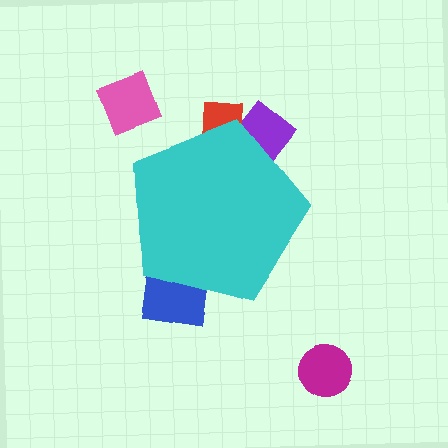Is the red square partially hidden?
Yes, the red square is partially hidden behind the cyan pentagon.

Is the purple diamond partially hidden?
Yes, the purple diamond is partially hidden behind the cyan pentagon.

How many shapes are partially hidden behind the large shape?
3 shapes are partially hidden.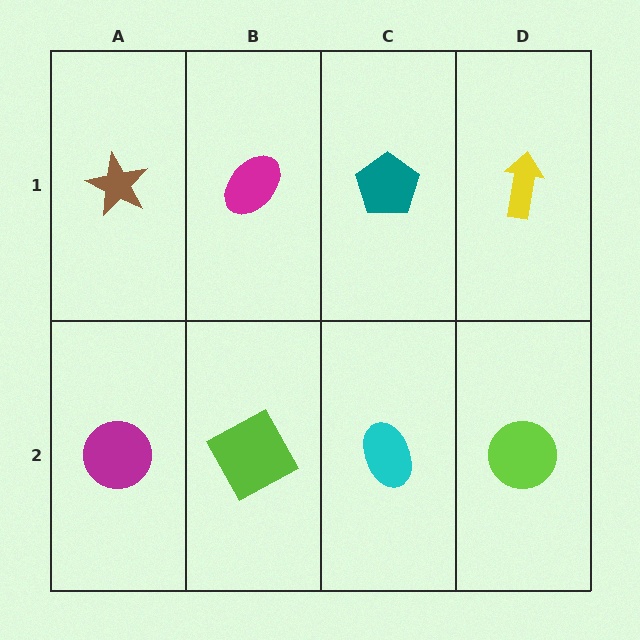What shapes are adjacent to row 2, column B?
A magenta ellipse (row 1, column B), a magenta circle (row 2, column A), a cyan ellipse (row 2, column C).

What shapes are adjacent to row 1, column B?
A lime square (row 2, column B), a brown star (row 1, column A), a teal pentagon (row 1, column C).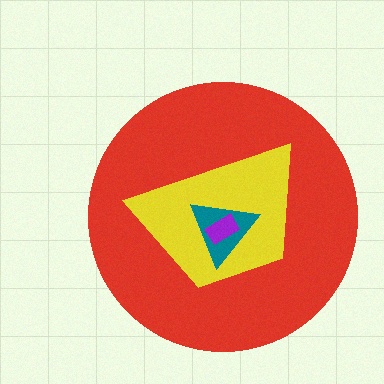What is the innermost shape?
The purple rectangle.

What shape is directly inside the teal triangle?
The purple rectangle.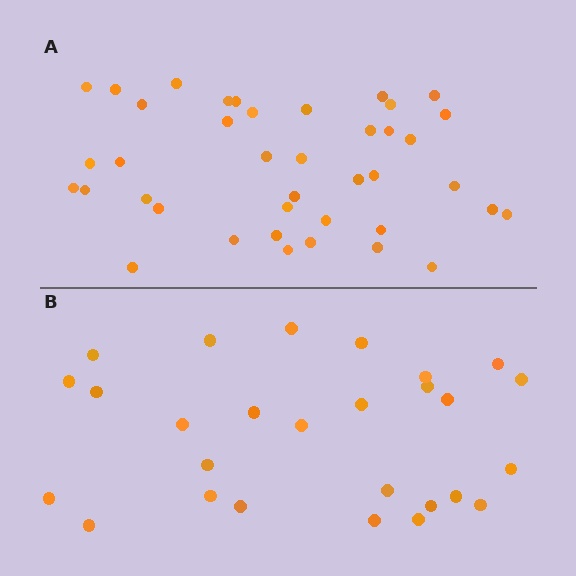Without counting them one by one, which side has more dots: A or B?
Region A (the top region) has more dots.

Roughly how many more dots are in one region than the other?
Region A has approximately 15 more dots than region B.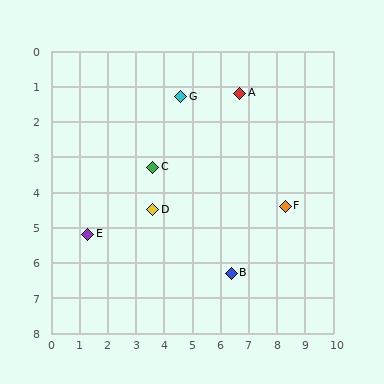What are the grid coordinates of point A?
Point A is at approximately (6.7, 1.2).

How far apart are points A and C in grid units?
Points A and C are about 3.7 grid units apart.